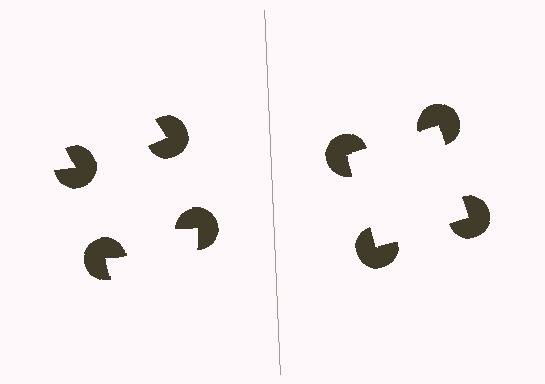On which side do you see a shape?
An illusory square appears on the right side. On the left side the wedge cuts are rotated, so no coherent shape forms.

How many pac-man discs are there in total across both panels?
8 — 4 on each side.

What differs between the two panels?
The pac-man discs are positioned identically on both sides; only the wedge orientations differ. On the right they align to a square; on the left they are misaligned.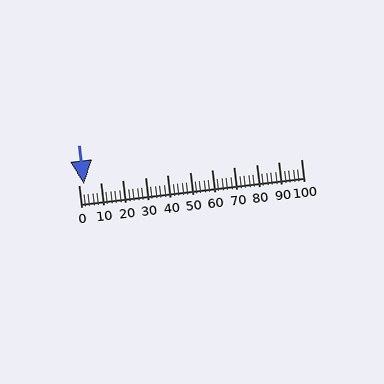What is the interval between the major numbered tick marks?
The major tick marks are spaced 10 units apart.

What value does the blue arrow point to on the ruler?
The blue arrow points to approximately 3.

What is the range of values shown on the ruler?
The ruler shows values from 0 to 100.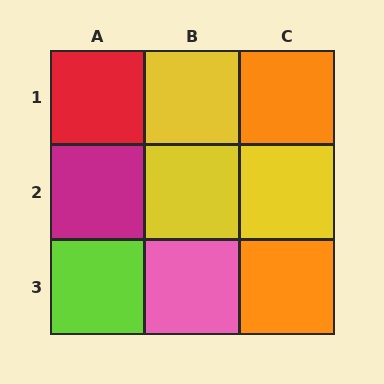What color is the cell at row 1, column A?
Red.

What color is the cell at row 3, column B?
Pink.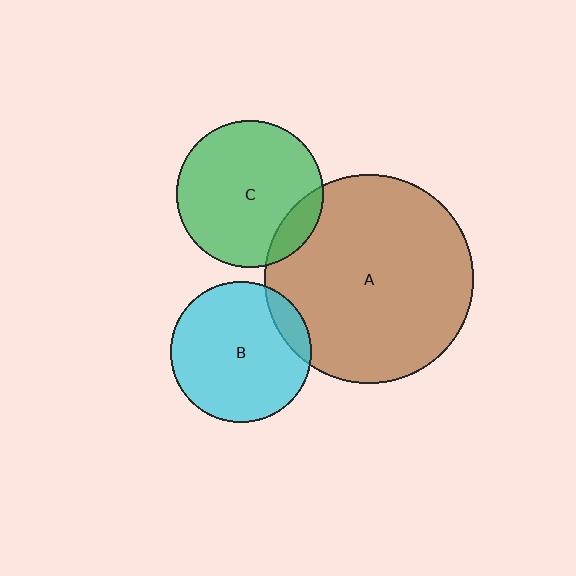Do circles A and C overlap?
Yes.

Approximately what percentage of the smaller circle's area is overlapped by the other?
Approximately 15%.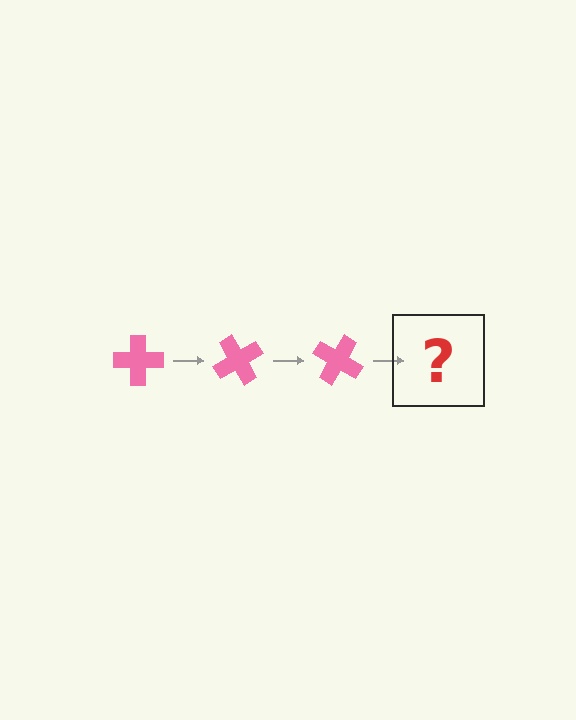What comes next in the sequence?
The next element should be a pink cross rotated 180 degrees.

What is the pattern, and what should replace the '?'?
The pattern is that the cross rotates 60 degrees each step. The '?' should be a pink cross rotated 180 degrees.